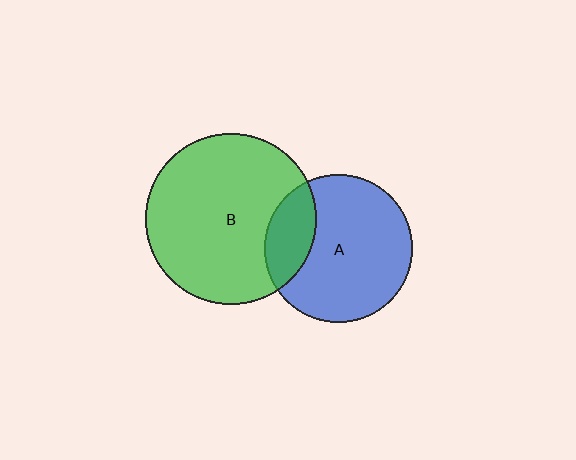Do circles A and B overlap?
Yes.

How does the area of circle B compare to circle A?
Approximately 1.3 times.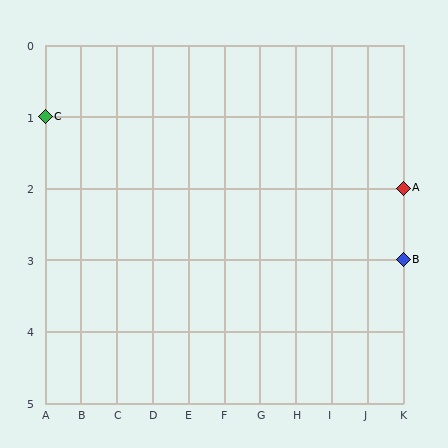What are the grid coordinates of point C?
Point C is at grid coordinates (A, 1).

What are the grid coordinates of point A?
Point A is at grid coordinates (K, 2).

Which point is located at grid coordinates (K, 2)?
Point A is at (K, 2).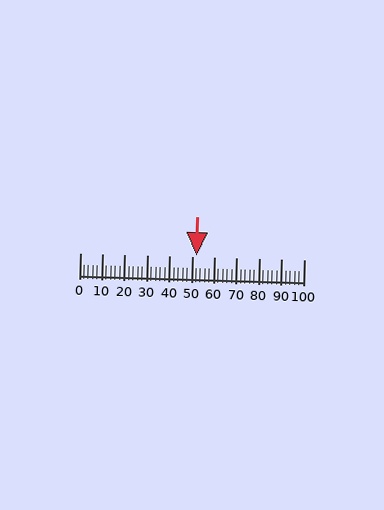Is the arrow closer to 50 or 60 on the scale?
The arrow is closer to 50.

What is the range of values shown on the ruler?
The ruler shows values from 0 to 100.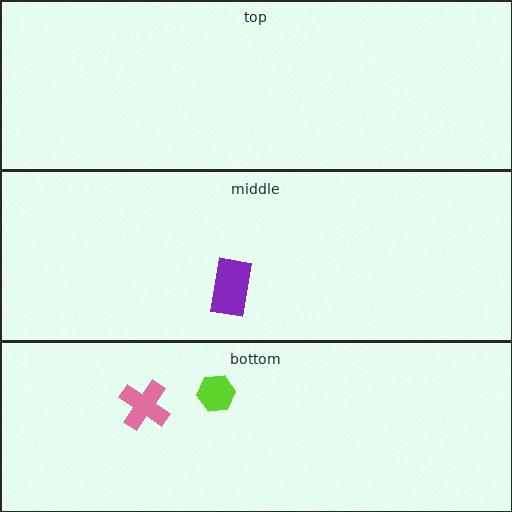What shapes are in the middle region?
The purple rectangle.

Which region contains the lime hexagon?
The bottom region.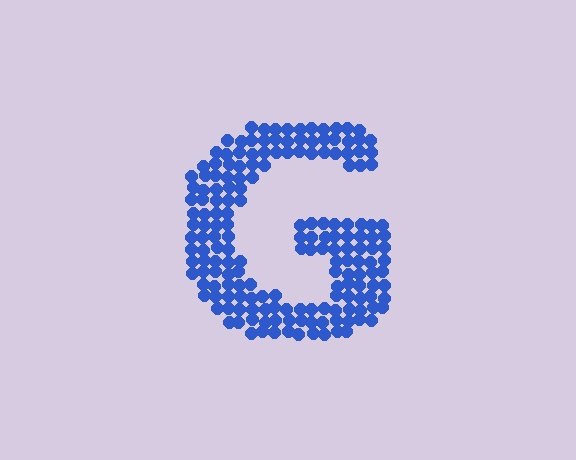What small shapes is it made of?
It is made of small circles.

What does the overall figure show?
The overall figure shows the letter G.